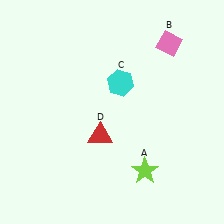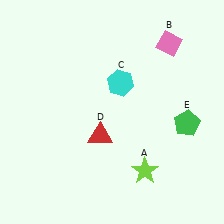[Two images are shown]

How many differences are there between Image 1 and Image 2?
There is 1 difference between the two images.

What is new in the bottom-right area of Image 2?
A green pentagon (E) was added in the bottom-right area of Image 2.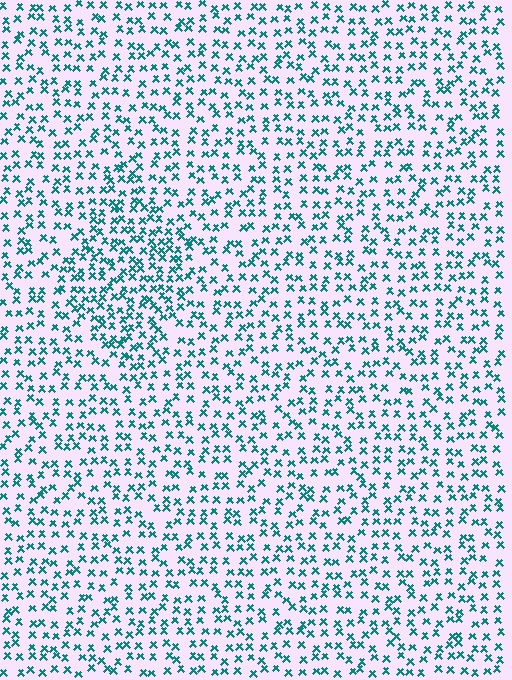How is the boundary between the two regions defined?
The boundary is defined by a change in element density (approximately 1.6x ratio). All elements are the same color, size, and shape.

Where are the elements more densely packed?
The elements are more densely packed inside the diamond boundary.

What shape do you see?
I see a diamond.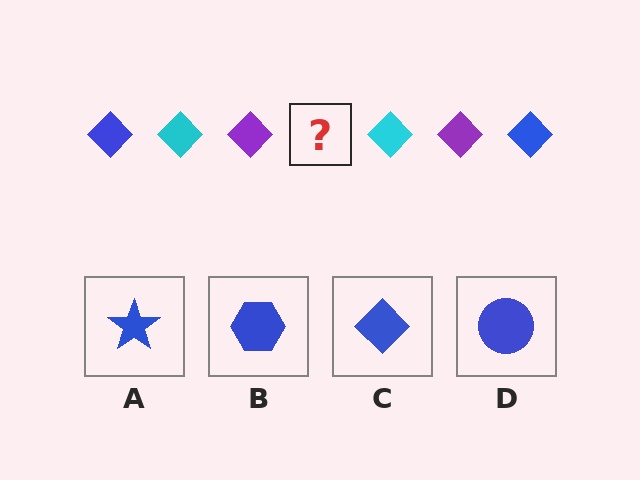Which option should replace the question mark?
Option C.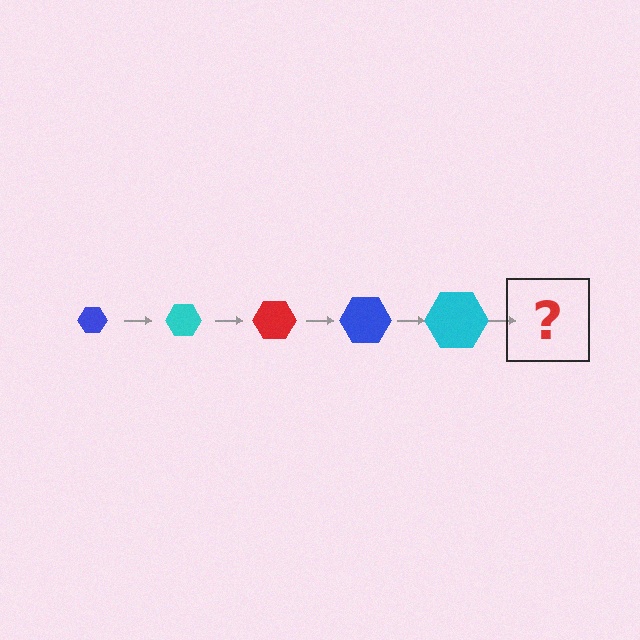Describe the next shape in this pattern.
It should be a red hexagon, larger than the previous one.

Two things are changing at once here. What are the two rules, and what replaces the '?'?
The two rules are that the hexagon grows larger each step and the color cycles through blue, cyan, and red. The '?' should be a red hexagon, larger than the previous one.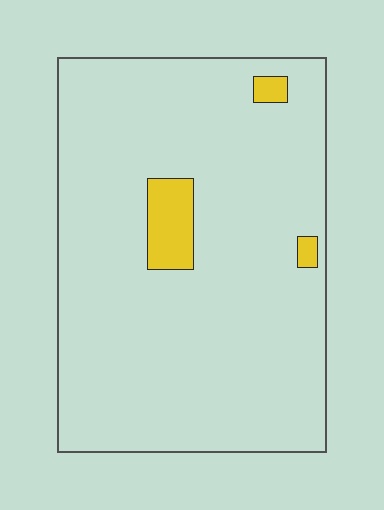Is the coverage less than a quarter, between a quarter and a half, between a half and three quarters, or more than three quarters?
Less than a quarter.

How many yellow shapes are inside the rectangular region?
3.